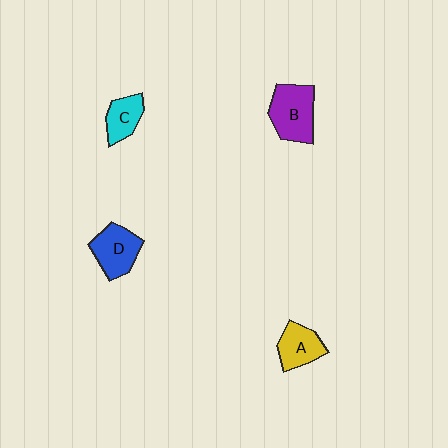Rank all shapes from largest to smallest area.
From largest to smallest: B (purple), D (blue), A (yellow), C (cyan).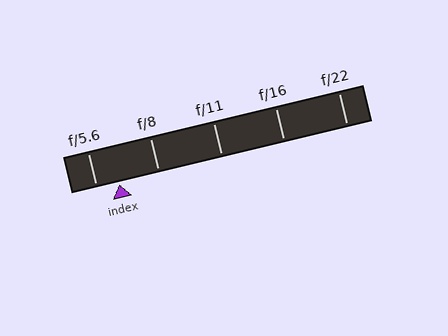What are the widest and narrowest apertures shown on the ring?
The widest aperture shown is f/5.6 and the narrowest is f/22.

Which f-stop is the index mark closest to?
The index mark is closest to f/5.6.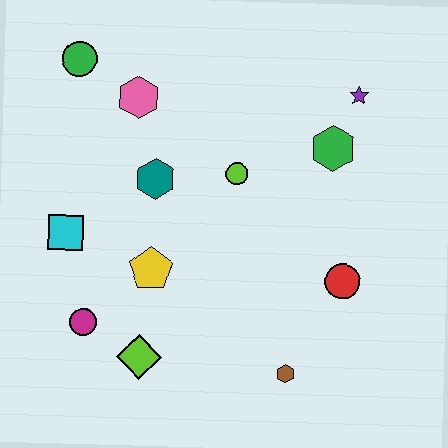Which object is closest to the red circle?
The brown hexagon is closest to the red circle.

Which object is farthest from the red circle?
The green circle is farthest from the red circle.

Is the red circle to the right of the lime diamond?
Yes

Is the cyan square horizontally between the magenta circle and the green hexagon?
No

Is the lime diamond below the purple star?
Yes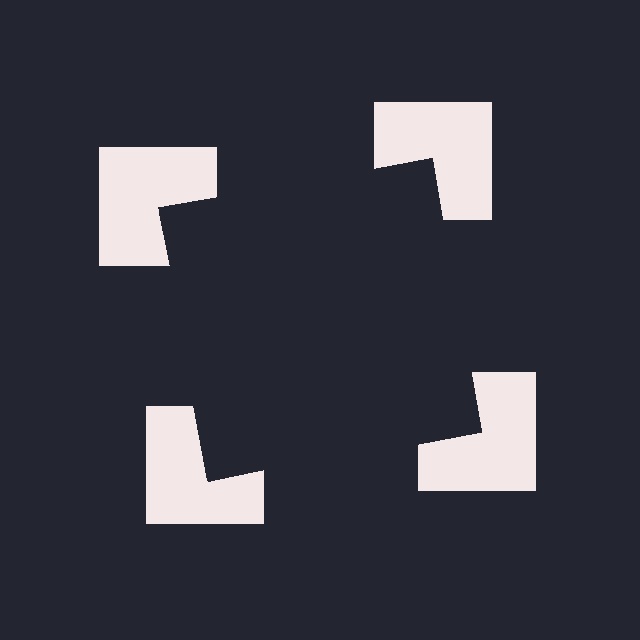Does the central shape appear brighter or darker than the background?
It typically appears slightly darker than the background, even though no actual brightness change is drawn.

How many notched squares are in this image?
There are 4 — one at each vertex of the illusory square.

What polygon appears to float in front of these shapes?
An illusory square — its edges are inferred from the aligned wedge cuts in the notched squares, not physically drawn.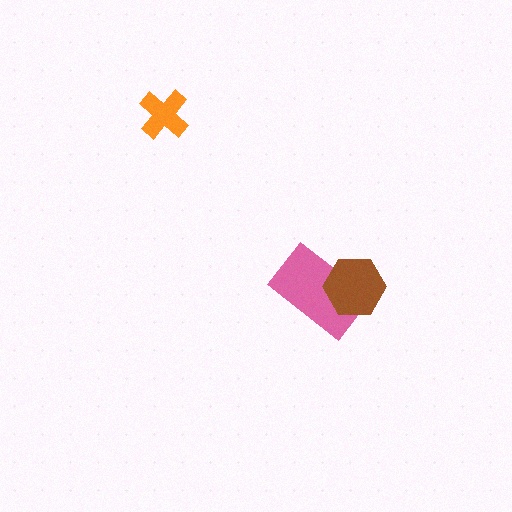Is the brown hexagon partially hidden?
No, no other shape covers it.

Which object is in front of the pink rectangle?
The brown hexagon is in front of the pink rectangle.